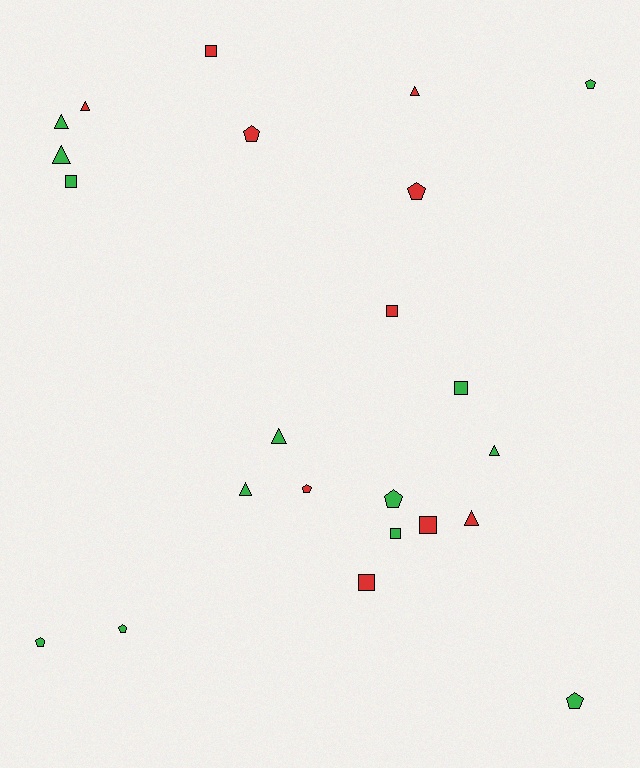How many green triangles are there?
There are 5 green triangles.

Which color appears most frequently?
Green, with 13 objects.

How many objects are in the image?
There are 23 objects.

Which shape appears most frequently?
Pentagon, with 8 objects.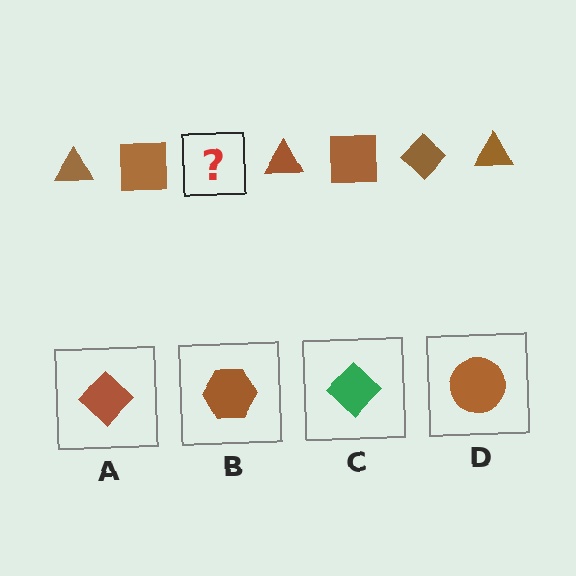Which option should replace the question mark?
Option A.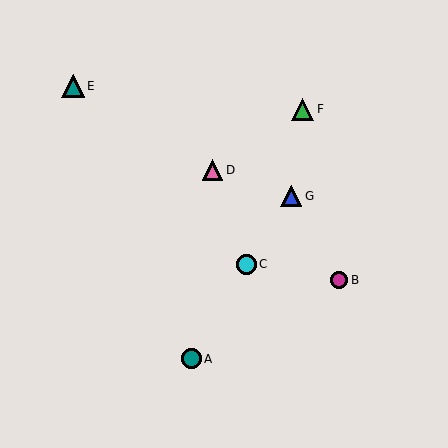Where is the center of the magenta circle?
The center of the magenta circle is at (339, 280).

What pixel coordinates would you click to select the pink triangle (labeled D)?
Click at (213, 170) to select the pink triangle D.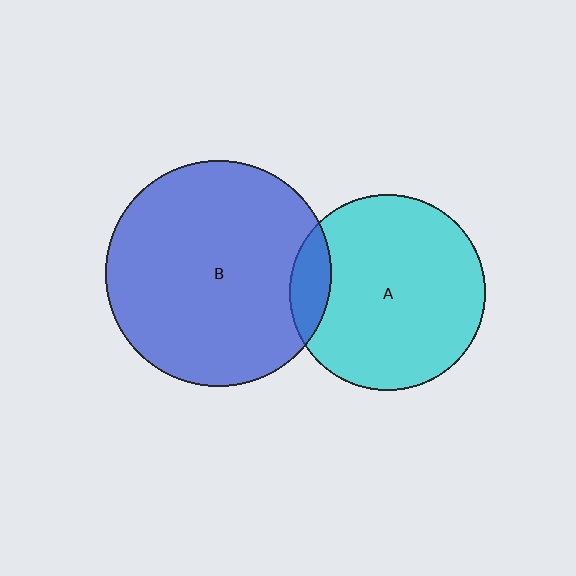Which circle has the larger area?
Circle B (blue).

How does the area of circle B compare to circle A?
Approximately 1.3 times.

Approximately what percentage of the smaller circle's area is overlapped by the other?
Approximately 10%.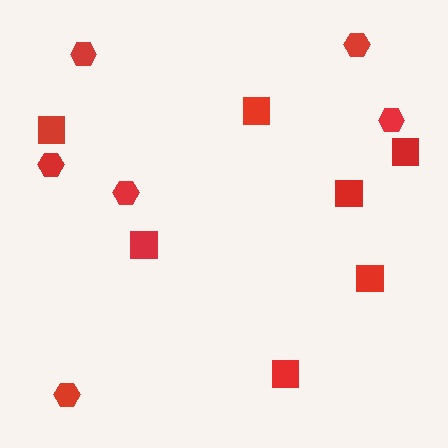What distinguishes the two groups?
There are 2 groups: one group of hexagons (6) and one group of squares (7).